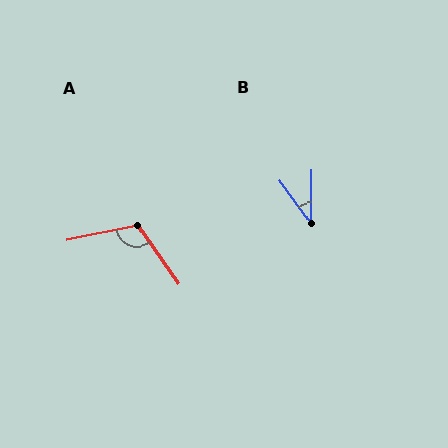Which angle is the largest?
A, at approximately 113 degrees.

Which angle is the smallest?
B, at approximately 36 degrees.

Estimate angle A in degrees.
Approximately 113 degrees.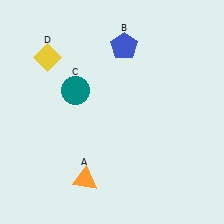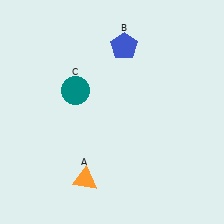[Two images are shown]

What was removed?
The yellow diamond (D) was removed in Image 2.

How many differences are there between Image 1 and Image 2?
There is 1 difference between the two images.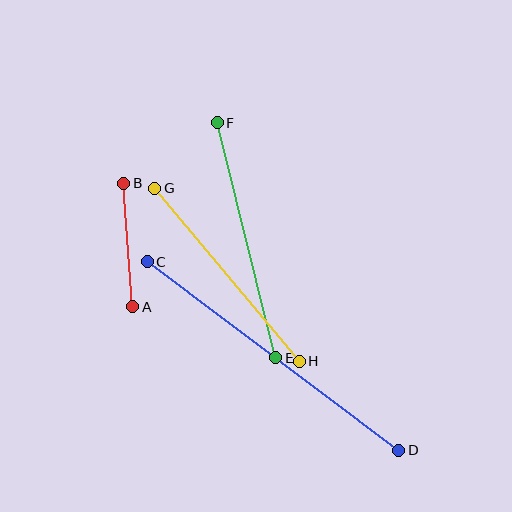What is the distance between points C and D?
The distance is approximately 314 pixels.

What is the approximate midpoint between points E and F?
The midpoint is at approximately (246, 240) pixels.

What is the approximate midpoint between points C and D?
The midpoint is at approximately (273, 356) pixels.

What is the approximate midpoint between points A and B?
The midpoint is at approximately (128, 245) pixels.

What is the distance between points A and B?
The distance is approximately 124 pixels.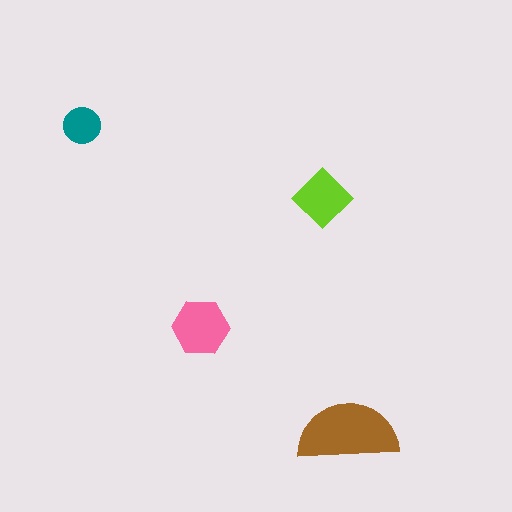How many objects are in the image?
There are 4 objects in the image.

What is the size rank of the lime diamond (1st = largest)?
3rd.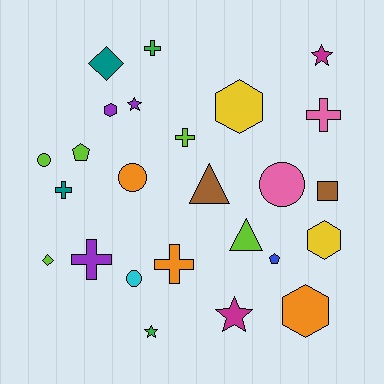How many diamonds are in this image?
There are 2 diamonds.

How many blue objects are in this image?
There is 1 blue object.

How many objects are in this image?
There are 25 objects.